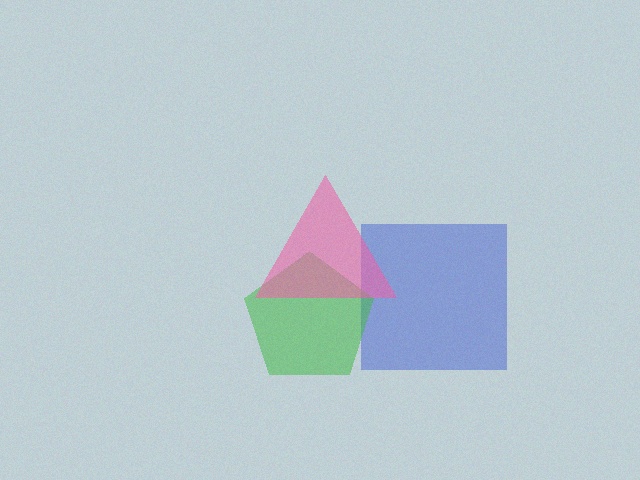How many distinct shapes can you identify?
There are 3 distinct shapes: a blue square, a green pentagon, a pink triangle.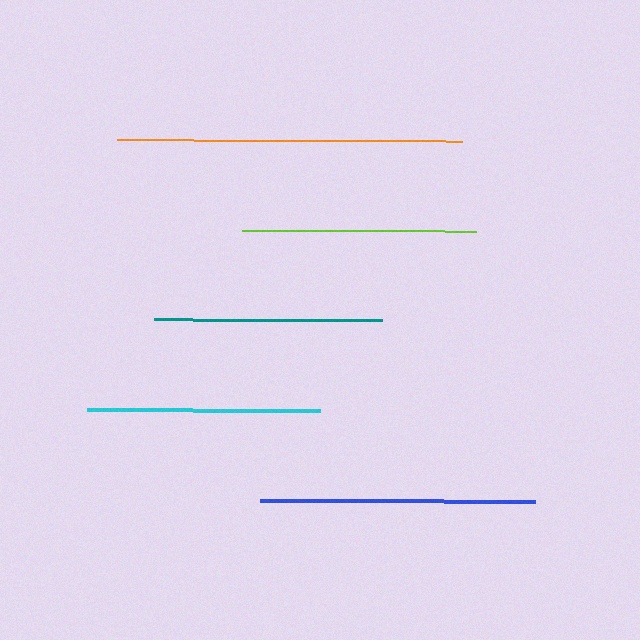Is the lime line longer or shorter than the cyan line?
The lime line is longer than the cyan line.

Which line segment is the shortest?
The teal line is the shortest at approximately 227 pixels.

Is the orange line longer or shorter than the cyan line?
The orange line is longer than the cyan line.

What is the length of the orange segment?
The orange segment is approximately 345 pixels long.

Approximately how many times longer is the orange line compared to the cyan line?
The orange line is approximately 1.5 times the length of the cyan line.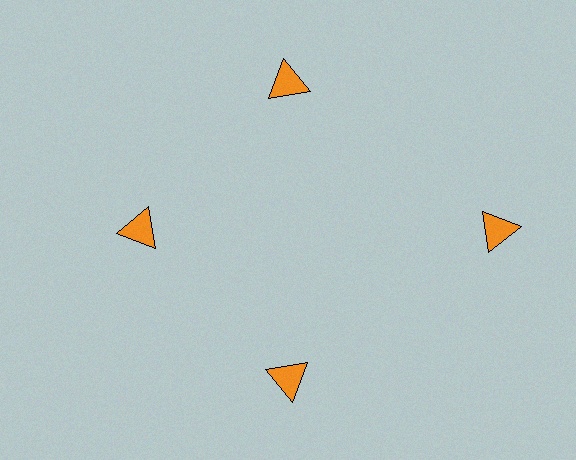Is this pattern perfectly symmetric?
No. The 4 orange triangles are arranged in a ring, but one element near the 3 o'clock position is pushed outward from the center, breaking the 4-fold rotational symmetry.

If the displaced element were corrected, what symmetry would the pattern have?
It would have 4-fold rotational symmetry — the pattern would map onto itself every 90 degrees.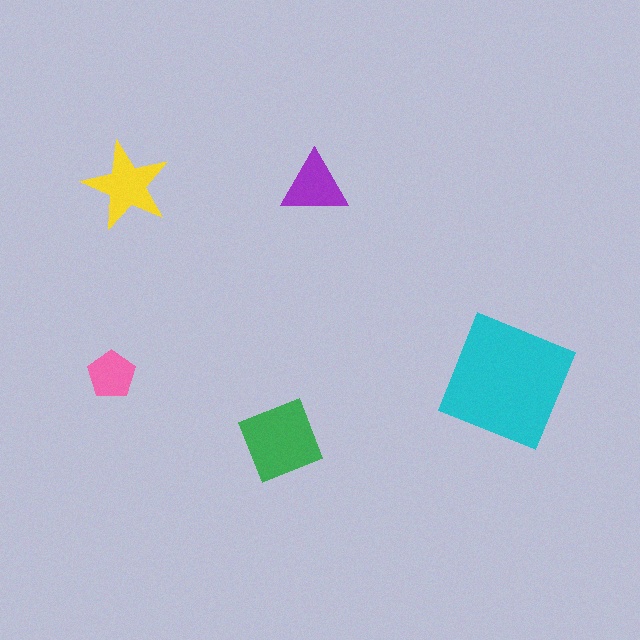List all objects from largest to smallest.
The cyan square, the green diamond, the yellow star, the purple triangle, the pink pentagon.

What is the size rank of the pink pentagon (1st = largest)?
5th.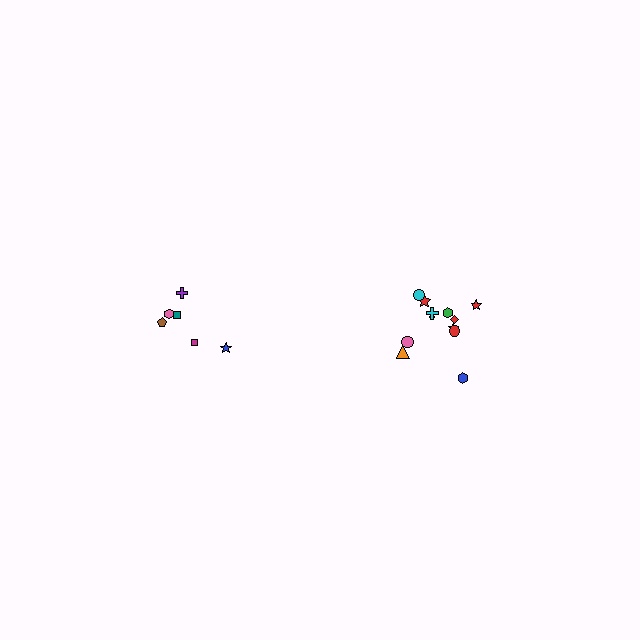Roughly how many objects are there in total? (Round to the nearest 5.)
Roughly 20 objects in total.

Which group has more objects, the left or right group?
The right group.